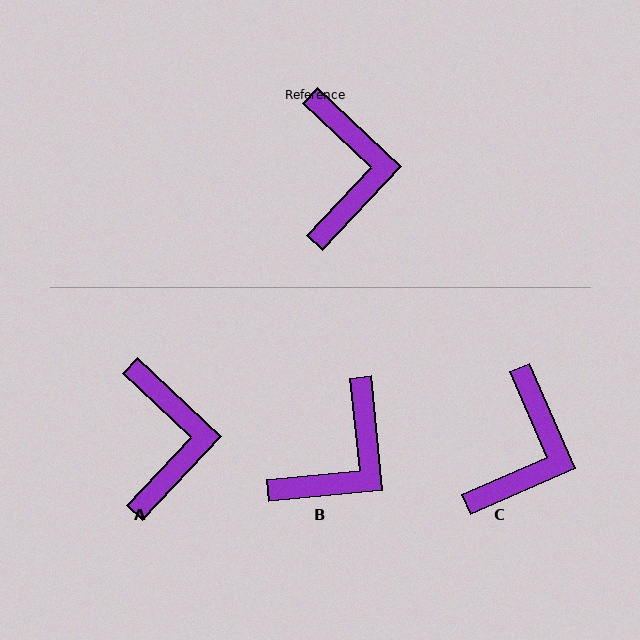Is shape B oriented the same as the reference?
No, it is off by about 41 degrees.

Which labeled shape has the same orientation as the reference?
A.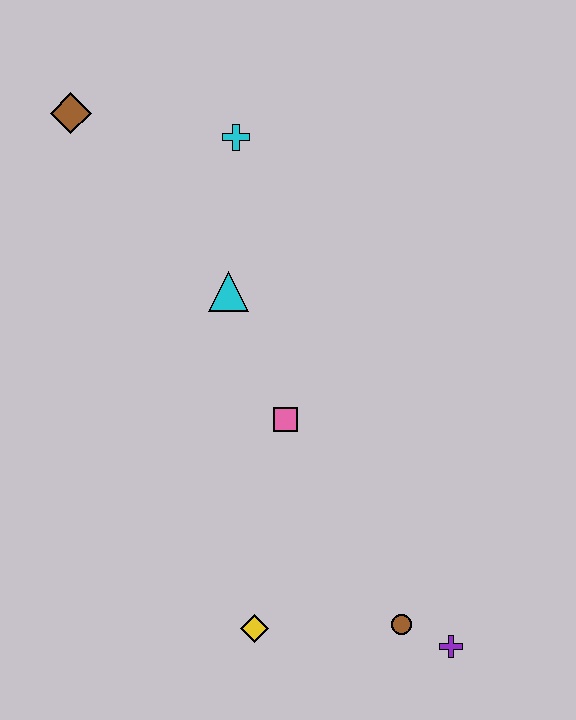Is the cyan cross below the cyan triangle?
No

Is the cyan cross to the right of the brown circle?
No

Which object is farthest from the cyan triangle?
The purple cross is farthest from the cyan triangle.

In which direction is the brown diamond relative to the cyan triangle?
The brown diamond is above the cyan triangle.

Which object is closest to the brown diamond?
The cyan cross is closest to the brown diamond.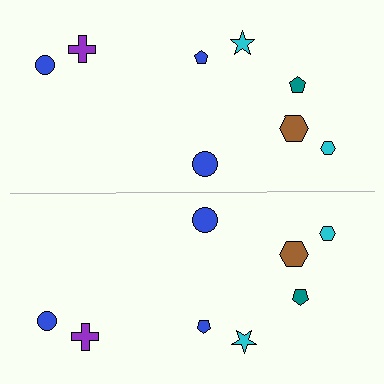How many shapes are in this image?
There are 16 shapes in this image.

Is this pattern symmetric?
Yes, this pattern has bilateral (reflection) symmetry.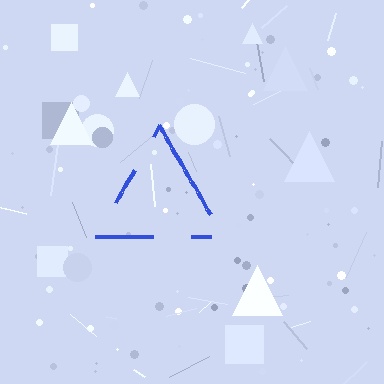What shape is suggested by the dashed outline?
The dashed outline suggests a triangle.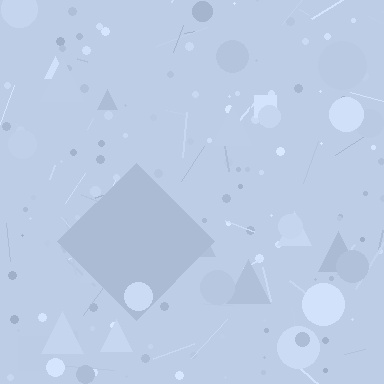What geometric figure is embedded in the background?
A diamond is embedded in the background.